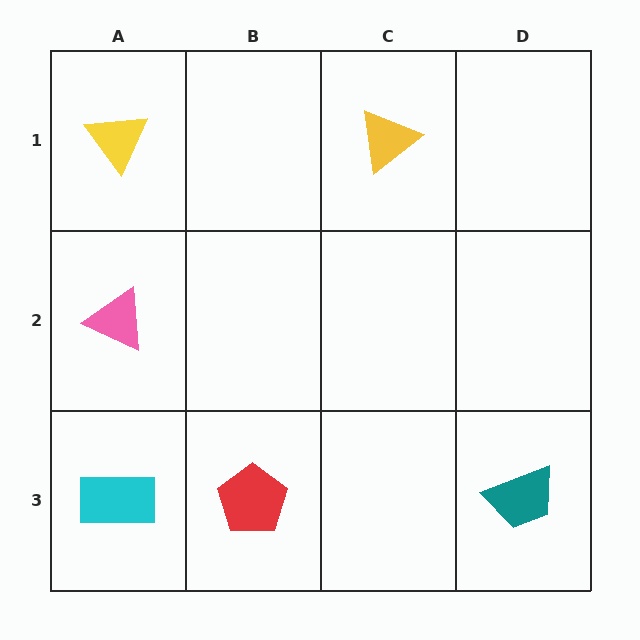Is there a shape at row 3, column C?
No, that cell is empty.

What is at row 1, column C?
A yellow triangle.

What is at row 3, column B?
A red pentagon.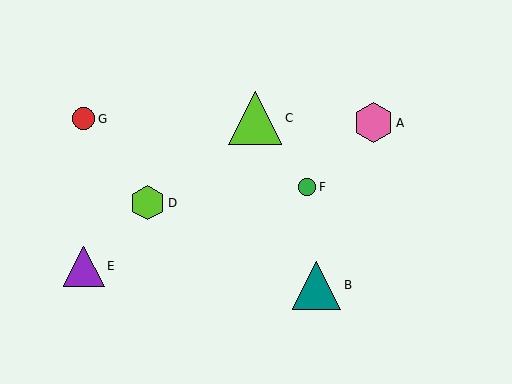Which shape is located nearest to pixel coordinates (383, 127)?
The pink hexagon (labeled A) at (373, 123) is nearest to that location.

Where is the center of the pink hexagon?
The center of the pink hexagon is at (373, 123).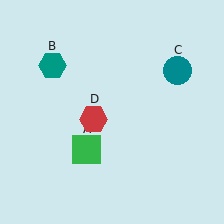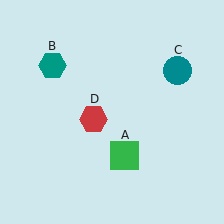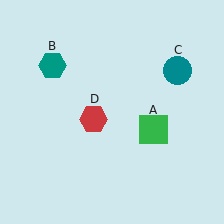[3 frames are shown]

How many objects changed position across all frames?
1 object changed position: green square (object A).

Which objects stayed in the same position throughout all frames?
Teal hexagon (object B) and teal circle (object C) and red hexagon (object D) remained stationary.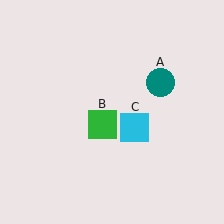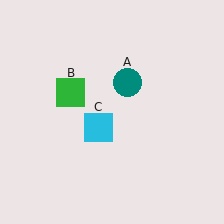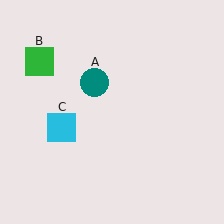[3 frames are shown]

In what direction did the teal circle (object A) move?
The teal circle (object A) moved left.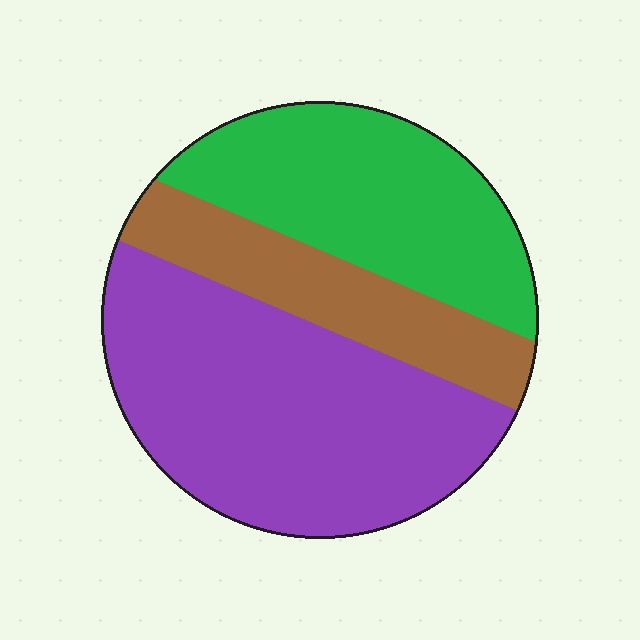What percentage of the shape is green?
Green takes up between a quarter and a half of the shape.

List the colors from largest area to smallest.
From largest to smallest: purple, green, brown.